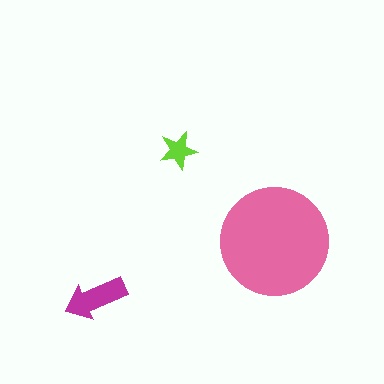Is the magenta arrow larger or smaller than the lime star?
Larger.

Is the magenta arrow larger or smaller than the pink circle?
Smaller.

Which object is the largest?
The pink circle.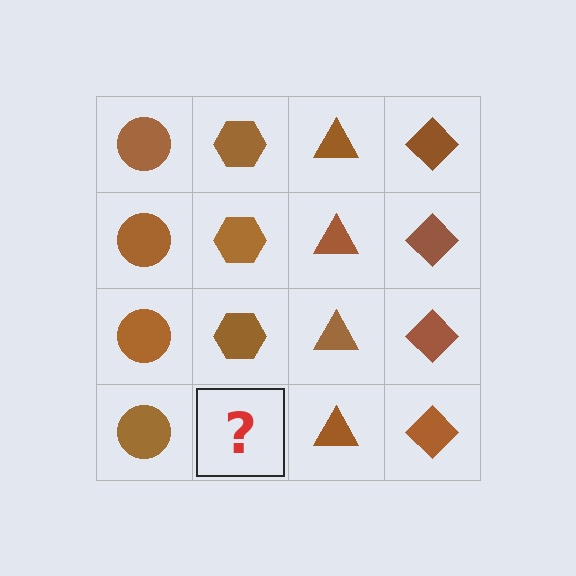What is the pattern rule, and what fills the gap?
The rule is that each column has a consistent shape. The gap should be filled with a brown hexagon.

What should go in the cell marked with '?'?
The missing cell should contain a brown hexagon.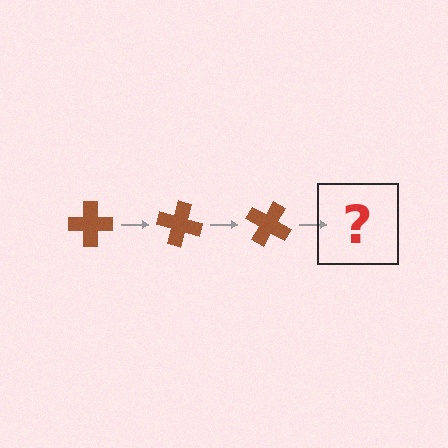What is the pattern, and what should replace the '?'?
The pattern is that the cross rotates 15 degrees each step. The '?' should be a brown cross rotated 45 degrees.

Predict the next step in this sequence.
The next step is a brown cross rotated 45 degrees.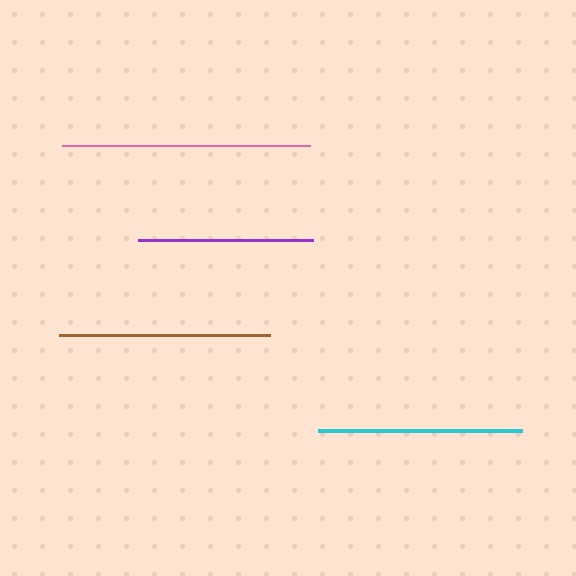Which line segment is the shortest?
The purple line is the shortest at approximately 175 pixels.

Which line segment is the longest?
The pink line is the longest at approximately 247 pixels.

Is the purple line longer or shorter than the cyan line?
The cyan line is longer than the purple line.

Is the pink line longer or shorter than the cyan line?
The pink line is longer than the cyan line.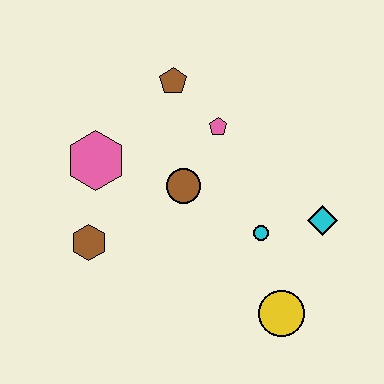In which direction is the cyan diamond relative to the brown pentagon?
The cyan diamond is to the right of the brown pentagon.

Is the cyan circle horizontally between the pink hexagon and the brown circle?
No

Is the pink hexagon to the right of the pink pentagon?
No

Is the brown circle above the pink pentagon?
No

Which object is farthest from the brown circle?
The yellow circle is farthest from the brown circle.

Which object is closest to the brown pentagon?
The pink pentagon is closest to the brown pentagon.